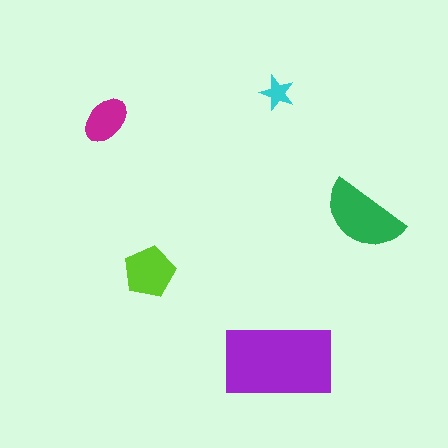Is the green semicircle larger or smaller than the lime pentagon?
Larger.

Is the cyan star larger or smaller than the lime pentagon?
Smaller.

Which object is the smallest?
The cyan star.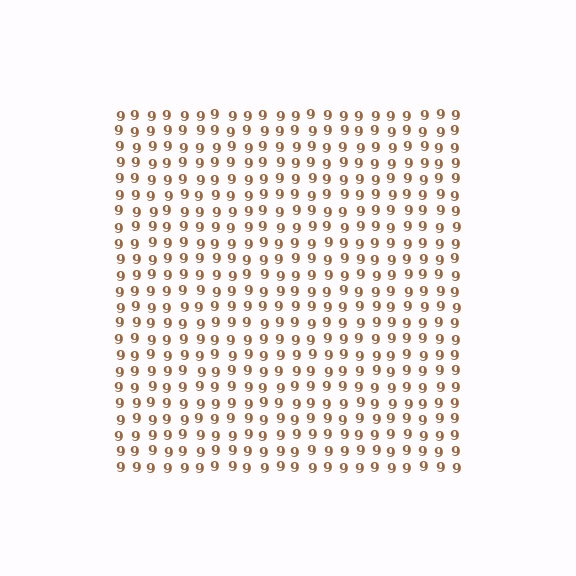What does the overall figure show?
The overall figure shows a square.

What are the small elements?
The small elements are digit 9's.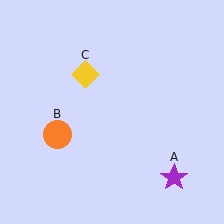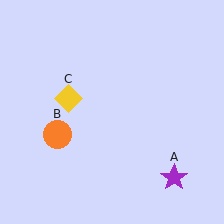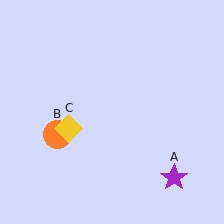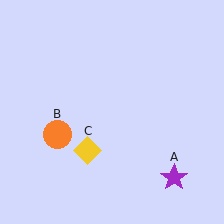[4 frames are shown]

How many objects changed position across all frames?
1 object changed position: yellow diamond (object C).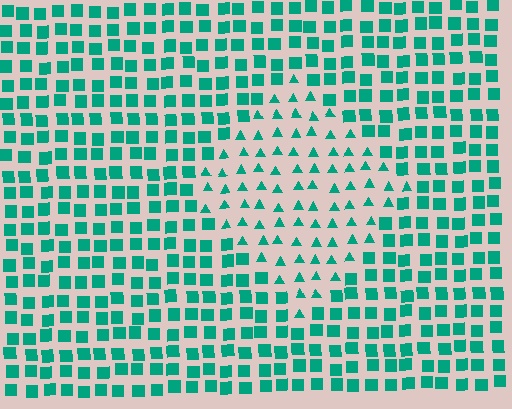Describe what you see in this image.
The image is filled with small teal elements arranged in a uniform grid. A diamond-shaped region contains triangles, while the surrounding area contains squares. The boundary is defined purely by the change in element shape.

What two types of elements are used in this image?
The image uses triangles inside the diamond region and squares outside it.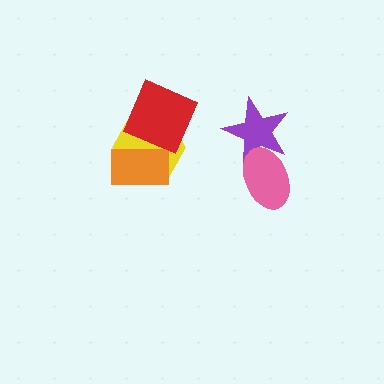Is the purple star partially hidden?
Yes, it is partially covered by another shape.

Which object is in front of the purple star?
The pink ellipse is in front of the purple star.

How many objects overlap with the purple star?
1 object overlaps with the purple star.